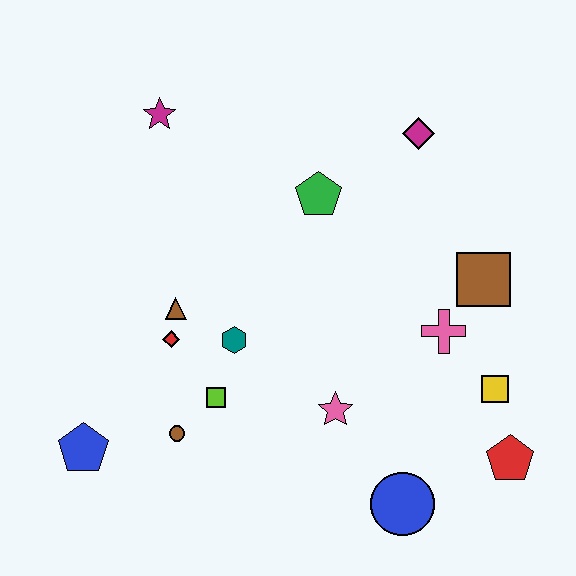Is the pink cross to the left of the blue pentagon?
No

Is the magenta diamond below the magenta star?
Yes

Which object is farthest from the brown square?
The blue pentagon is farthest from the brown square.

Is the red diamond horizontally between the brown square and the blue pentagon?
Yes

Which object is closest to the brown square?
The pink cross is closest to the brown square.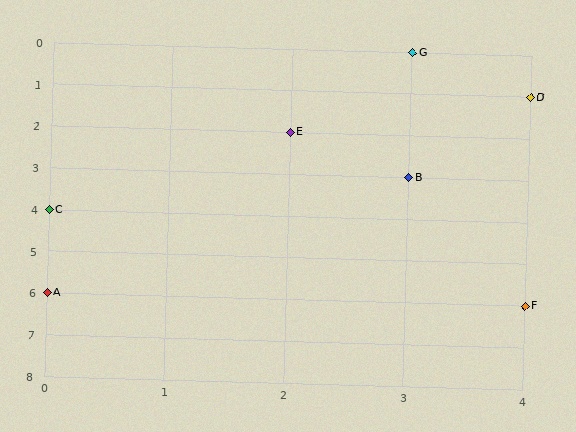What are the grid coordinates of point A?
Point A is at grid coordinates (0, 6).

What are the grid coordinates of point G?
Point G is at grid coordinates (3, 0).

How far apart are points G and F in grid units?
Points G and F are 1 column and 6 rows apart (about 6.1 grid units diagonally).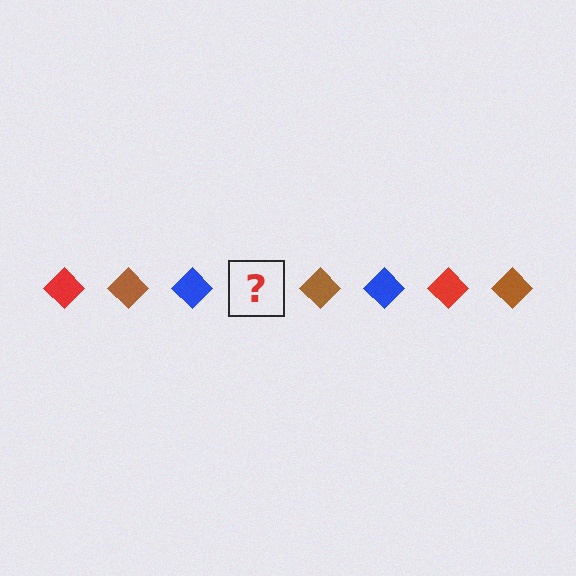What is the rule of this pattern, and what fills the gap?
The rule is that the pattern cycles through red, brown, blue diamonds. The gap should be filled with a red diamond.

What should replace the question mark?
The question mark should be replaced with a red diamond.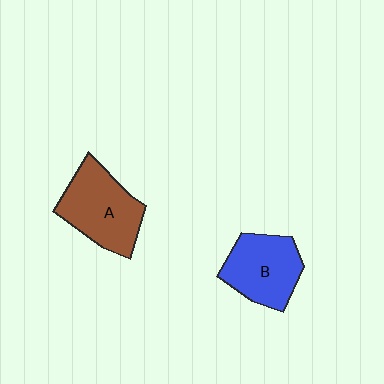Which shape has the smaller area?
Shape B (blue).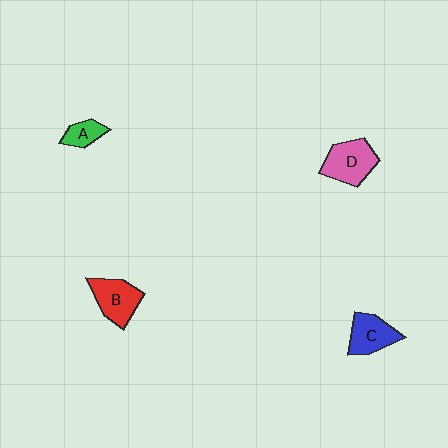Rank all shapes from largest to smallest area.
From largest to smallest: D (pink), B (red), C (blue), A (green).